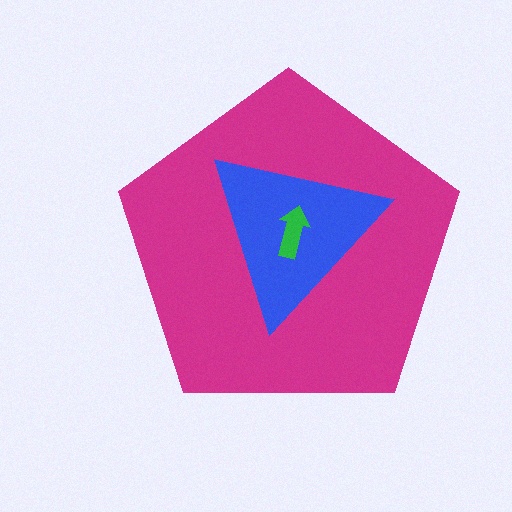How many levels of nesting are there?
3.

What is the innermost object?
The green arrow.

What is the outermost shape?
The magenta pentagon.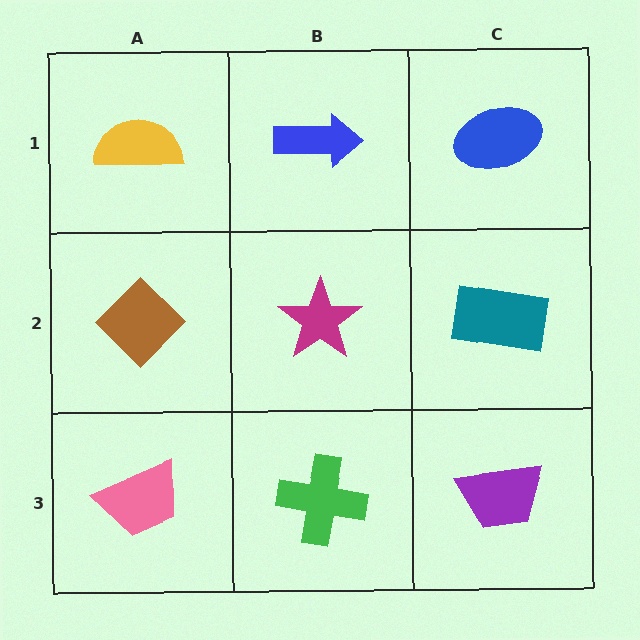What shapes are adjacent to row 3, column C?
A teal rectangle (row 2, column C), a green cross (row 3, column B).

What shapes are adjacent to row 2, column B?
A blue arrow (row 1, column B), a green cross (row 3, column B), a brown diamond (row 2, column A), a teal rectangle (row 2, column C).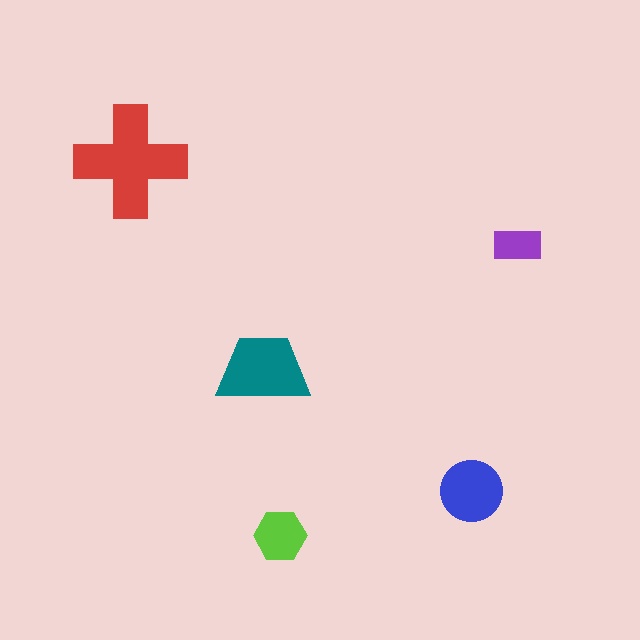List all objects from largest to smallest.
The red cross, the teal trapezoid, the blue circle, the lime hexagon, the purple rectangle.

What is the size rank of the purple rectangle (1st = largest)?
5th.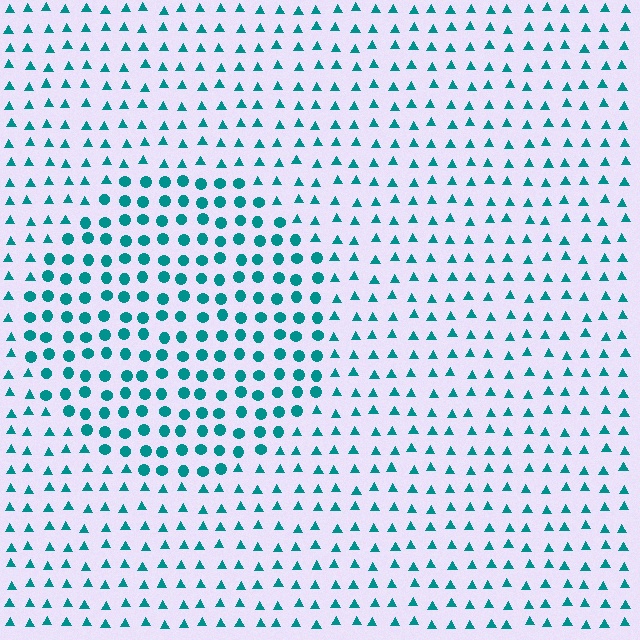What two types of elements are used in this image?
The image uses circles inside the circle region and triangles outside it.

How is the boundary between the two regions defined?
The boundary is defined by a change in element shape: circles inside vs. triangles outside. All elements share the same color and spacing.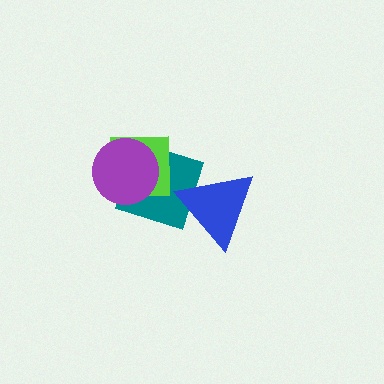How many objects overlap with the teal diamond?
3 objects overlap with the teal diamond.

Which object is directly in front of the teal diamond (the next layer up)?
The lime square is directly in front of the teal diamond.